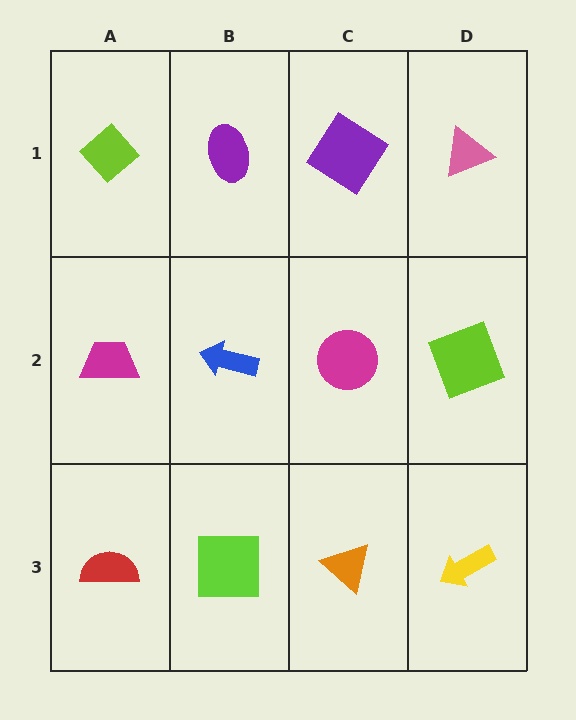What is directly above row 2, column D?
A pink triangle.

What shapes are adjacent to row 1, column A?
A magenta trapezoid (row 2, column A), a purple ellipse (row 1, column B).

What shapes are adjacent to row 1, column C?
A magenta circle (row 2, column C), a purple ellipse (row 1, column B), a pink triangle (row 1, column D).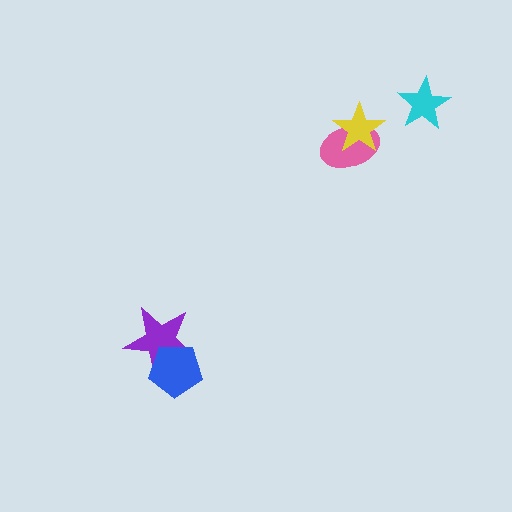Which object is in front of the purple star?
The blue pentagon is in front of the purple star.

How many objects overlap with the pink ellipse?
1 object overlaps with the pink ellipse.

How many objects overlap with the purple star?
1 object overlaps with the purple star.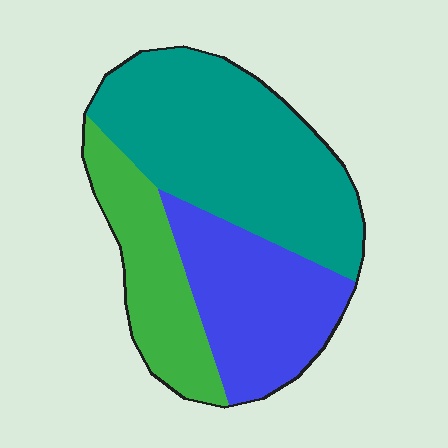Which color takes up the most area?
Teal, at roughly 50%.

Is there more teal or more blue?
Teal.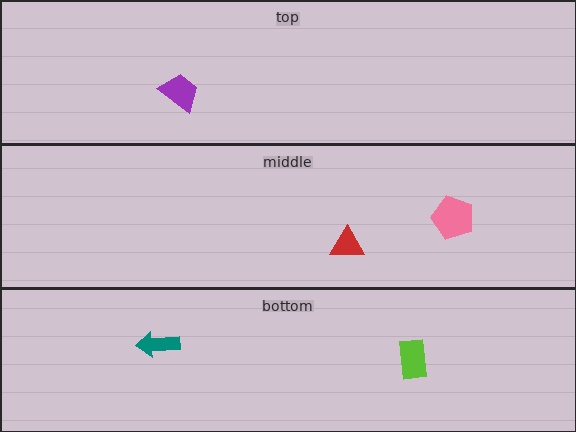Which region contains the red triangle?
The middle region.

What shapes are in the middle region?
The pink pentagon, the red triangle.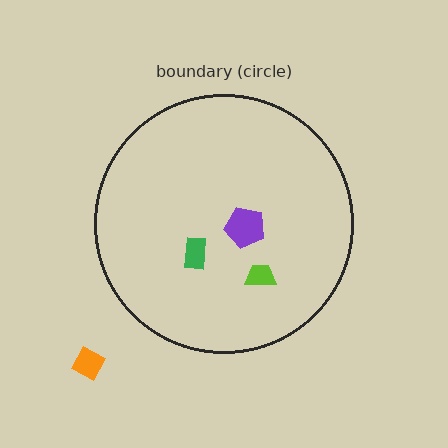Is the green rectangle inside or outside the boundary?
Inside.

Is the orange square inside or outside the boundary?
Outside.